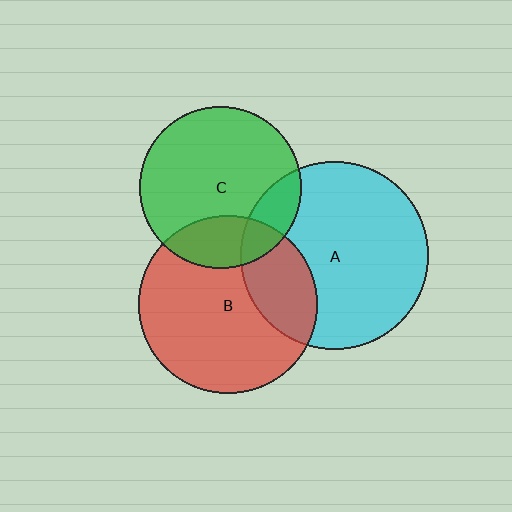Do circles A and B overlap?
Yes.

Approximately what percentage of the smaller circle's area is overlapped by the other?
Approximately 25%.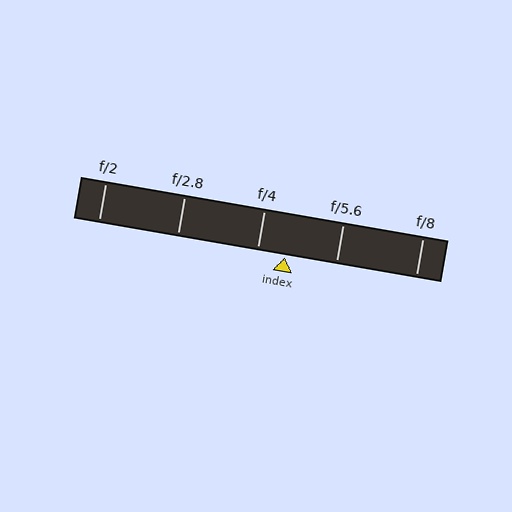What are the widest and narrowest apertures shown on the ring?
The widest aperture shown is f/2 and the narrowest is f/8.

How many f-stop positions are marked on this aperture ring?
There are 5 f-stop positions marked.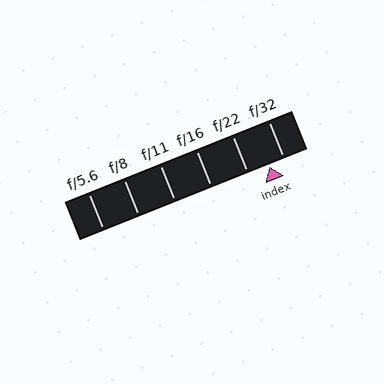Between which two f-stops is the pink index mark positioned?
The index mark is between f/22 and f/32.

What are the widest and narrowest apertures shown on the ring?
The widest aperture shown is f/5.6 and the narrowest is f/32.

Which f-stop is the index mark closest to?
The index mark is closest to f/32.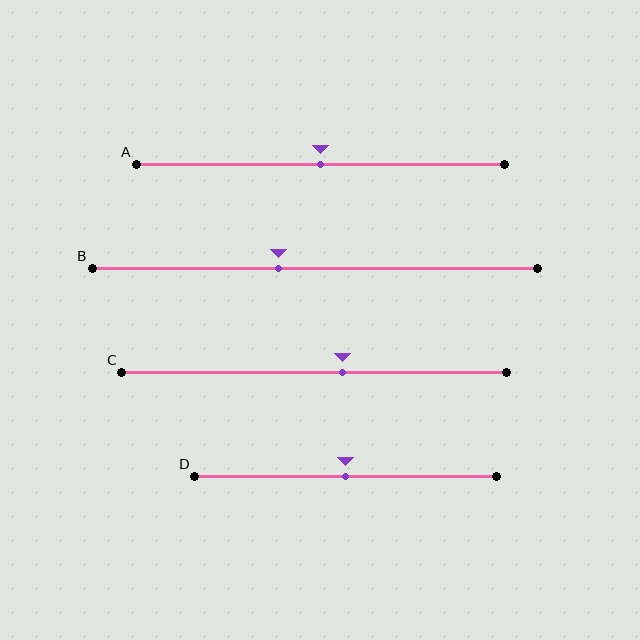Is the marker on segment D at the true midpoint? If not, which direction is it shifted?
Yes, the marker on segment D is at the true midpoint.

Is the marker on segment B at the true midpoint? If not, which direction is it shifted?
No, the marker on segment B is shifted to the left by about 8% of the segment length.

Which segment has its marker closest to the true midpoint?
Segment A has its marker closest to the true midpoint.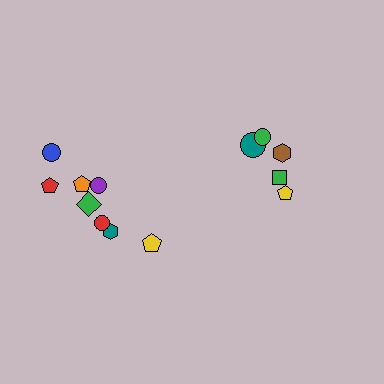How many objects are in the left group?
There are 8 objects.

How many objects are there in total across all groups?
There are 13 objects.